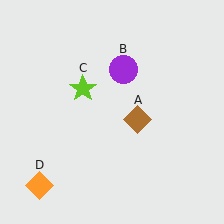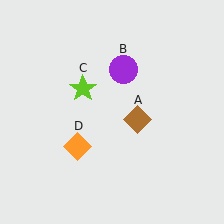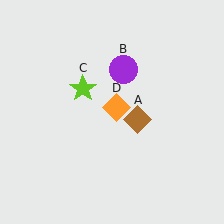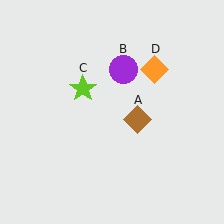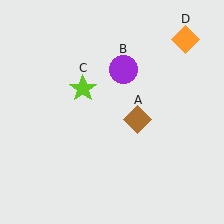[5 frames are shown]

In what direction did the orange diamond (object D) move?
The orange diamond (object D) moved up and to the right.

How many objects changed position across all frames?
1 object changed position: orange diamond (object D).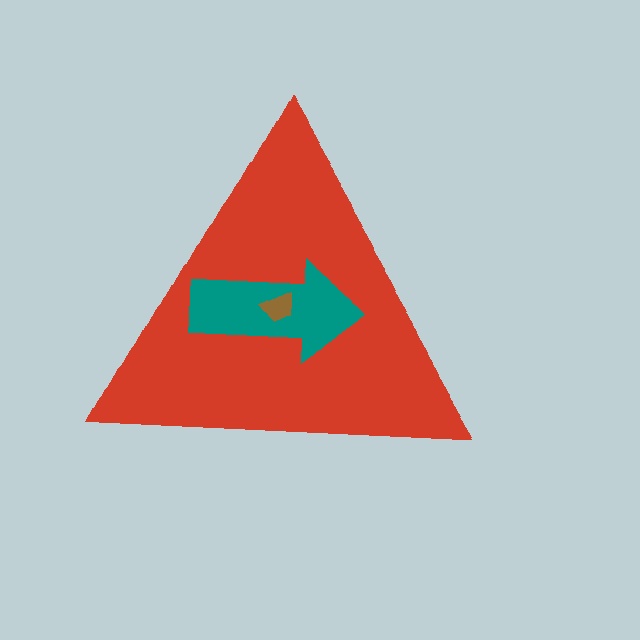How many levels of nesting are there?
3.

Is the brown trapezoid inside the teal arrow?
Yes.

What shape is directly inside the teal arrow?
The brown trapezoid.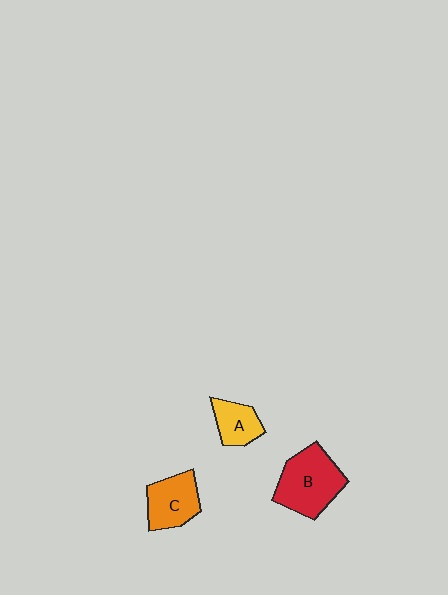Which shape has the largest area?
Shape B (red).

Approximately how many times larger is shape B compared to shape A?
Approximately 1.9 times.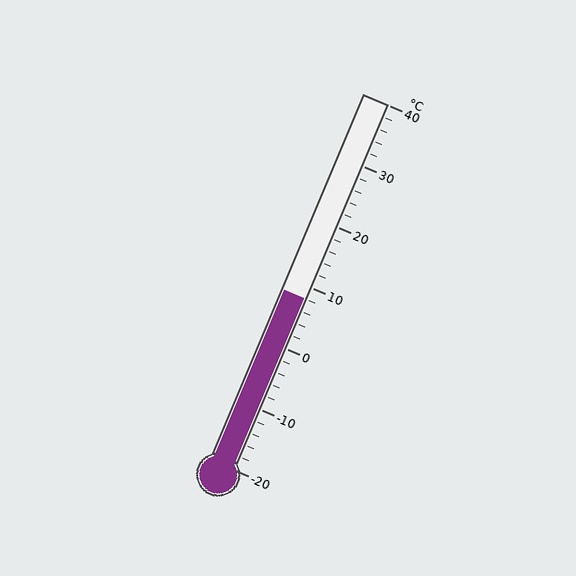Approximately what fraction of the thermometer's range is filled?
The thermometer is filled to approximately 45% of its range.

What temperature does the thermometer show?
The thermometer shows approximately 8°C.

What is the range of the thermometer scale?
The thermometer scale ranges from -20°C to 40°C.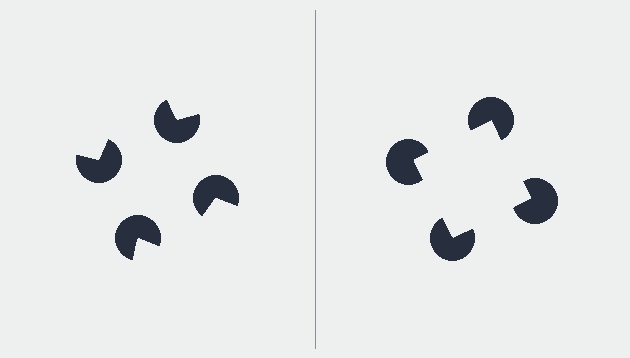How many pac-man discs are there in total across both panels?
8 — 4 on each side.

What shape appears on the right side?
An illusory square.